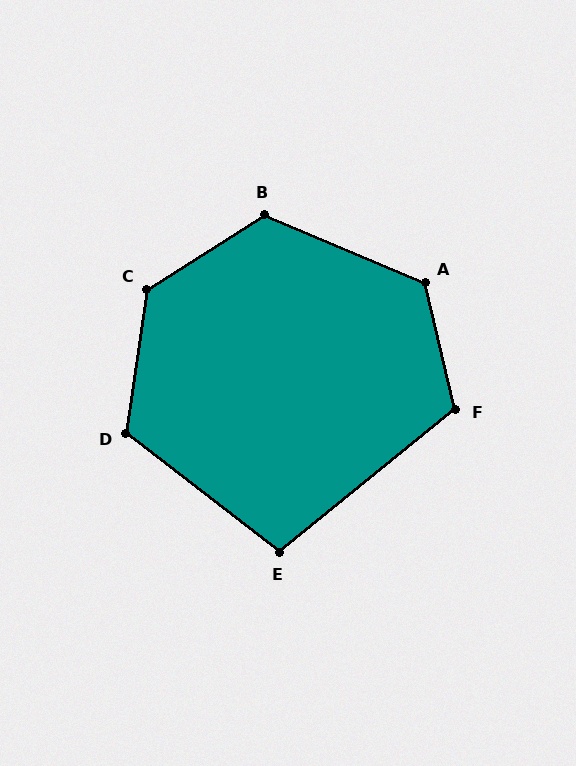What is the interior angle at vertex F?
Approximately 115 degrees (obtuse).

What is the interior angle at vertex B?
Approximately 125 degrees (obtuse).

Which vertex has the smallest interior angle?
E, at approximately 103 degrees.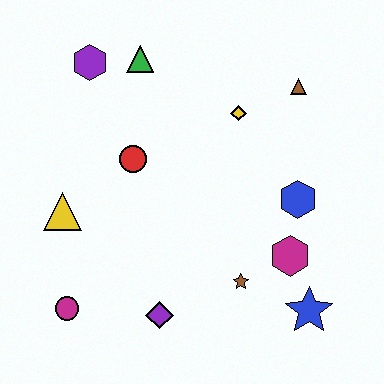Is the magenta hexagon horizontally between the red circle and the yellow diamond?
No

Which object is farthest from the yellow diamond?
The magenta circle is farthest from the yellow diamond.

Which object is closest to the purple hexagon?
The green triangle is closest to the purple hexagon.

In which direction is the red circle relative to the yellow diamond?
The red circle is to the left of the yellow diamond.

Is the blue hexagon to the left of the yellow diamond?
No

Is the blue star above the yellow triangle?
No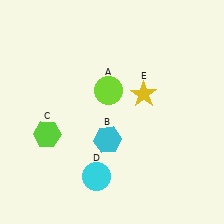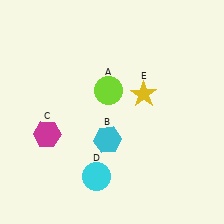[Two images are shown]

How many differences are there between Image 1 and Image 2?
There is 1 difference between the two images.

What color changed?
The hexagon (C) changed from lime in Image 1 to magenta in Image 2.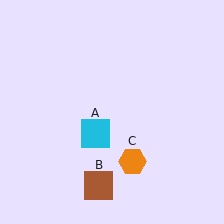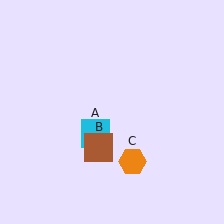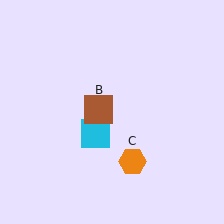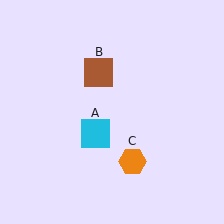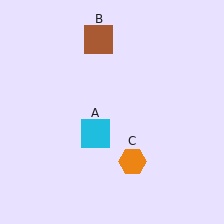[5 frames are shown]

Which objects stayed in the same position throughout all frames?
Cyan square (object A) and orange hexagon (object C) remained stationary.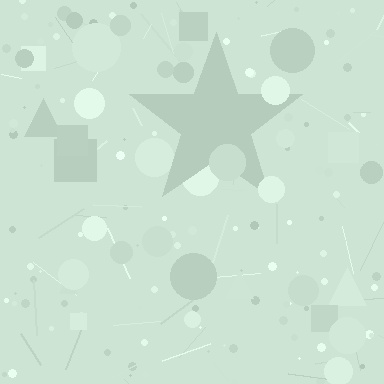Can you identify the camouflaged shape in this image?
The camouflaged shape is a star.